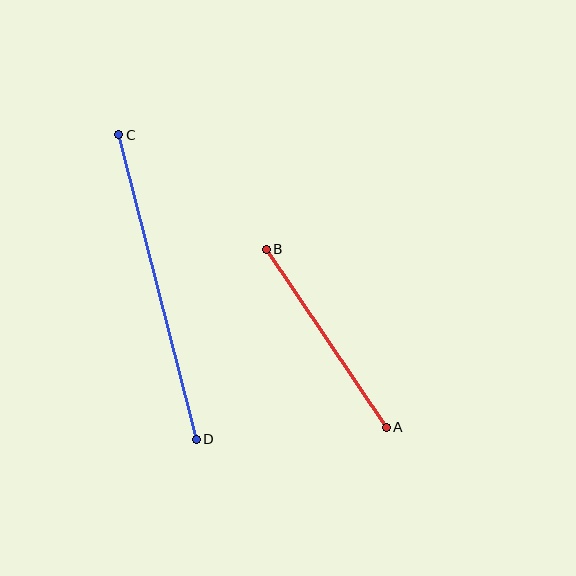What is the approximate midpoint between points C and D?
The midpoint is at approximately (158, 287) pixels.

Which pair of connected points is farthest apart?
Points C and D are farthest apart.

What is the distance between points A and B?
The distance is approximately 215 pixels.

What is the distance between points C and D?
The distance is approximately 314 pixels.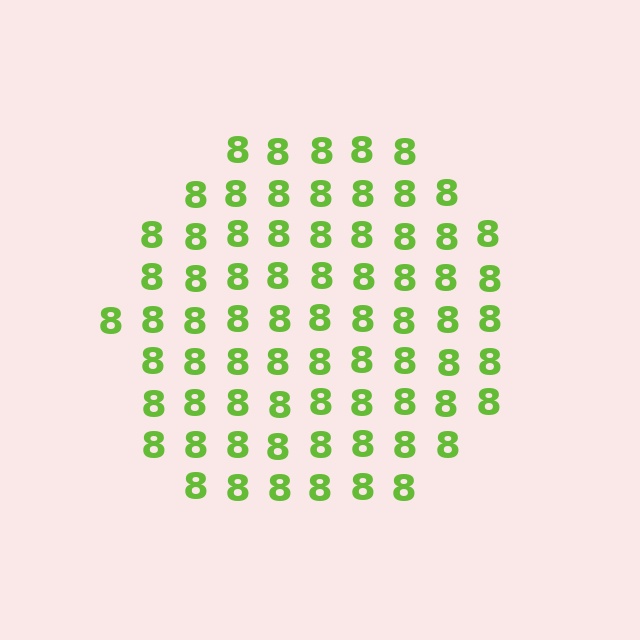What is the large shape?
The large shape is a circle.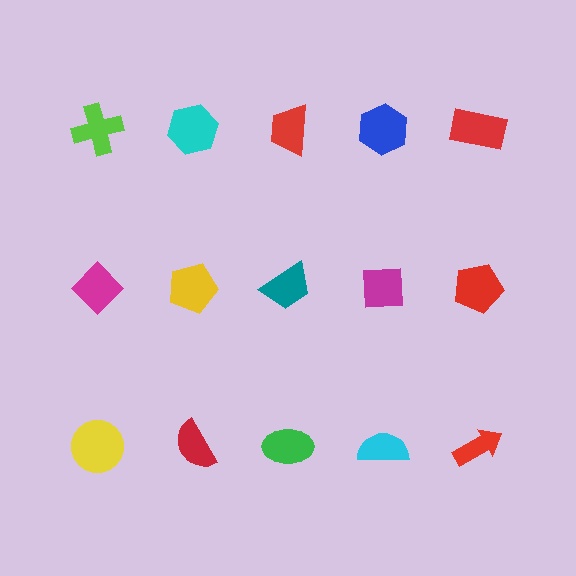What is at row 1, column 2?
A cyan hexagon.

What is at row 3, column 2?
A red semicircle.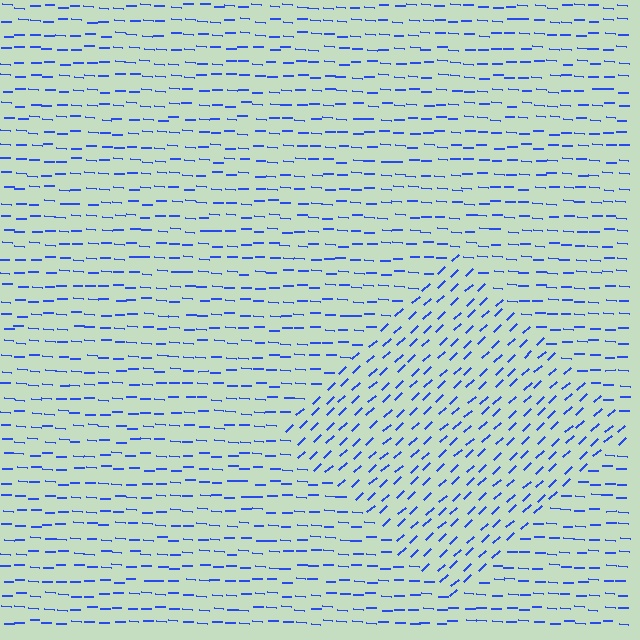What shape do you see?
I see a diamond.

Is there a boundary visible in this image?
Yes, there is a texture boundary formed by a change in line orientation.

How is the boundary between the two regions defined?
The boundary is defined purely by a change in line orientation (approximately 45 degrees difference). All lines are the same color and thickness.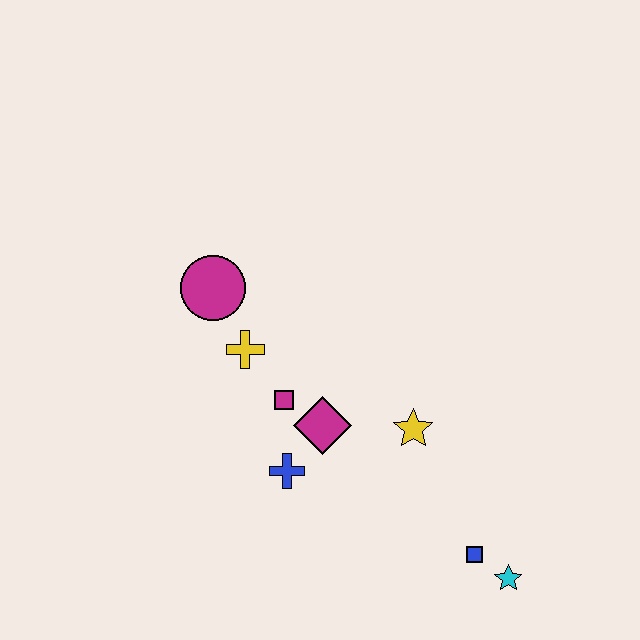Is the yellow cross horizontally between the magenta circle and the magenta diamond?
Yes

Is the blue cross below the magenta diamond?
Yes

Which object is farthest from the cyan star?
The magenta circle is farthest from the cyan star.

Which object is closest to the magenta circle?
The yellow cross is closest to the magenta circle.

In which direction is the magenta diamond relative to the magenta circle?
The magenta diamond is below the magenta circle.